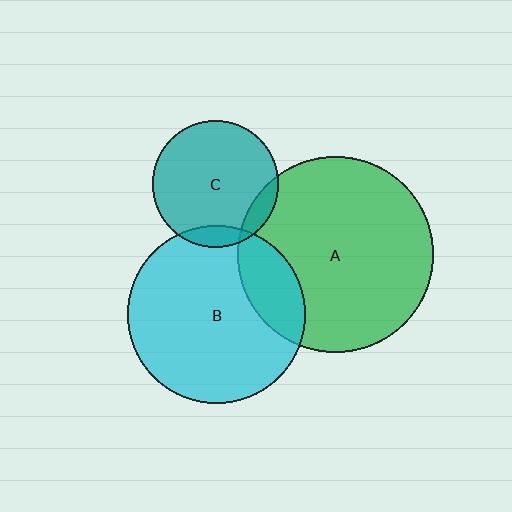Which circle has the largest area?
Circle A (green).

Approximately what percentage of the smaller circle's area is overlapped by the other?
Approximately 10%.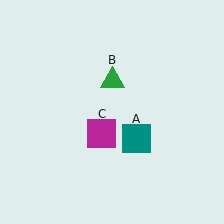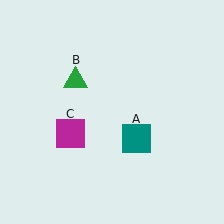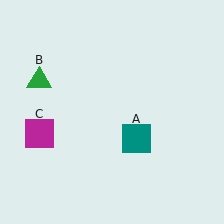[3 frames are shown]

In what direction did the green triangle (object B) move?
The green triangle (object B) moved left.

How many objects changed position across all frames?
2 objects changed position: green triangle (object B), magenta square (object C).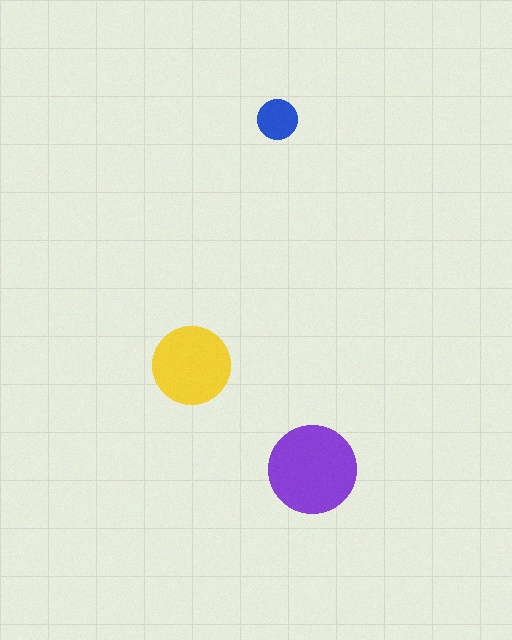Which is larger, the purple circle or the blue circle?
The purple one.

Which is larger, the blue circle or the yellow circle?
The yellow one.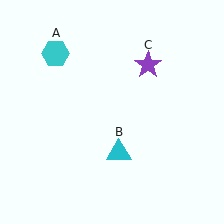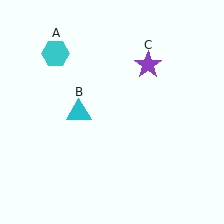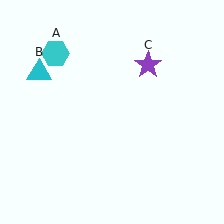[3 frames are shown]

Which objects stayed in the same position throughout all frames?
Cyan hexagon (object A) and purple star (object C) remained stationary.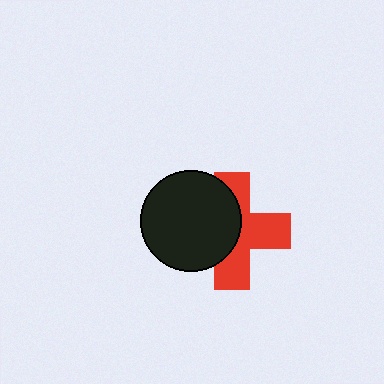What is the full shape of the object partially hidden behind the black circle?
The partially hidden object is a red cross.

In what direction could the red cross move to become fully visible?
The red cross could move right. That would shift it out from behind the black circle entirely.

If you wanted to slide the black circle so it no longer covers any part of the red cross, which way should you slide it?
Slide it left — that is the most direct way to separate the two shapes.